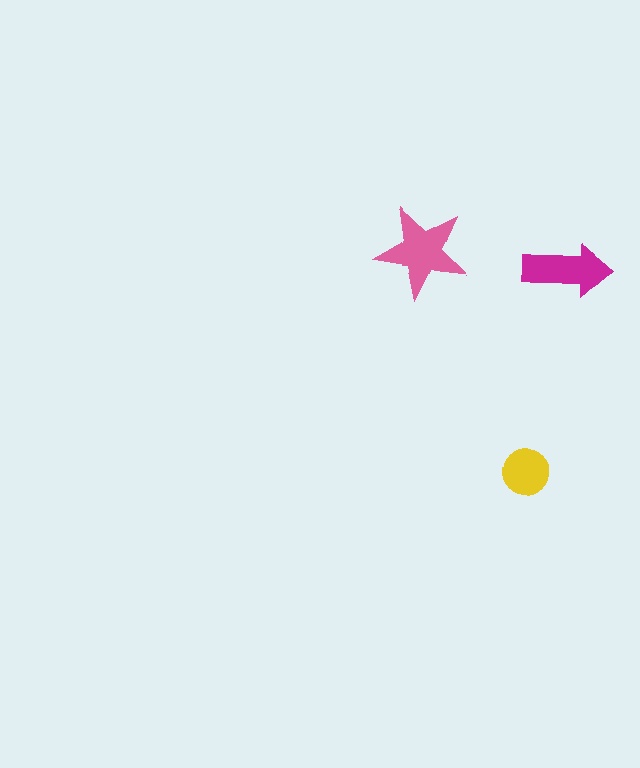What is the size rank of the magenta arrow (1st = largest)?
2nd.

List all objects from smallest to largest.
The yellow circle, the magenta arrow, the pink star.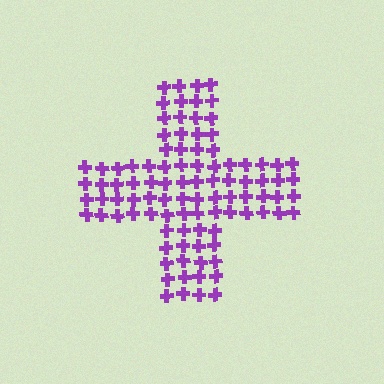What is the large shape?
The large shape is a cross.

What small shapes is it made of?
It is made of small crosses.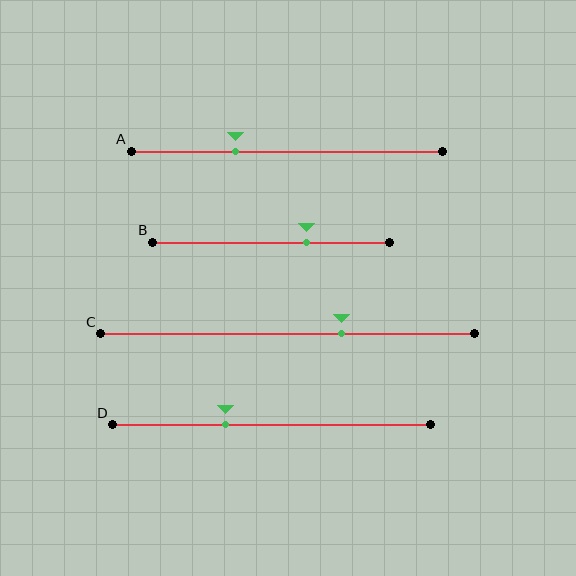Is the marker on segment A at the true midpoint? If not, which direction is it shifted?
No, the marker on segment A is shifted to the left by about 17% of the segment length.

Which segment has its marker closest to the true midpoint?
Segment D has its marker closest to the true midpoint.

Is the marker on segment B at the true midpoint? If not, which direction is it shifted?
No, the marker on segment B is shifted to the right by about 15% of the segment length.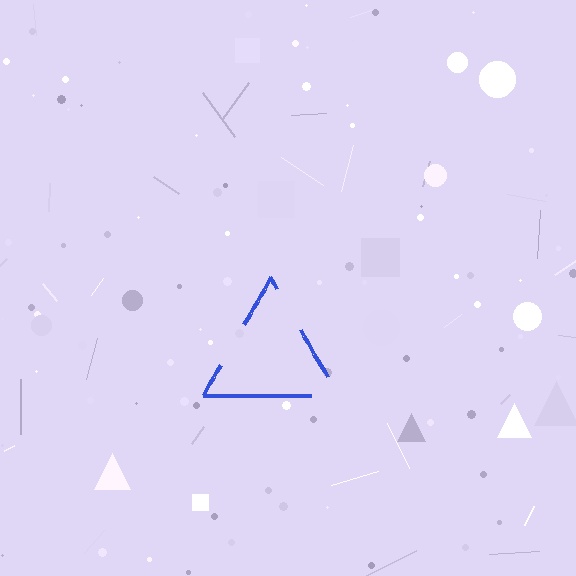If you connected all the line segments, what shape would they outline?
They would outline a triangle.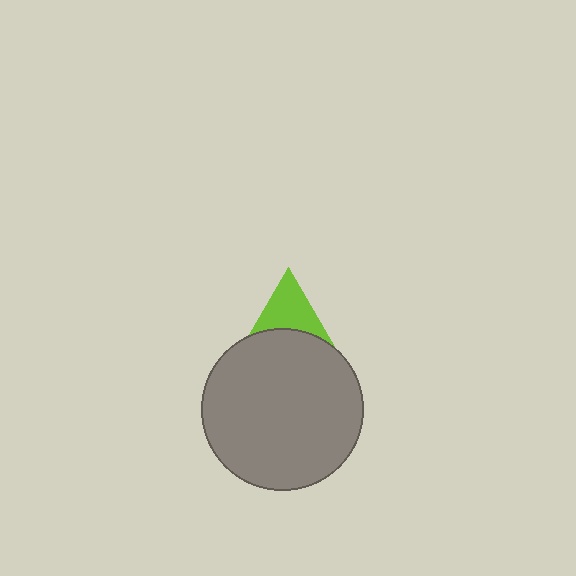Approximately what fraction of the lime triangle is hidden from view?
Roughly 53% of the lime triangle is hidden behind the gray circle.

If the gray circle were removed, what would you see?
You would see the complete lime triangle.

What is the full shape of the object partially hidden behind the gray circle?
The partially hidden object is a lime triangle.